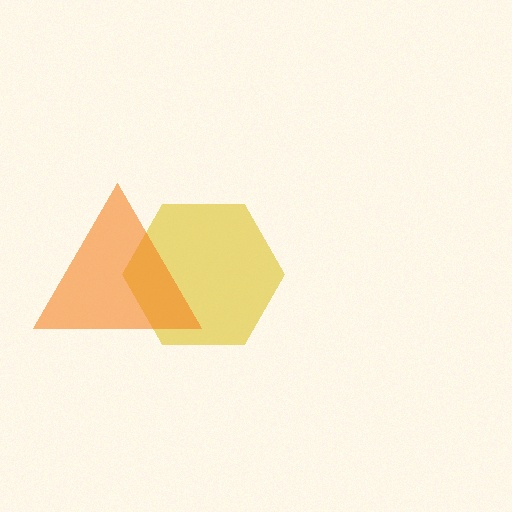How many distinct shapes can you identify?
There are 2 distinct shapes: a yellow hexagon, an orange triangle.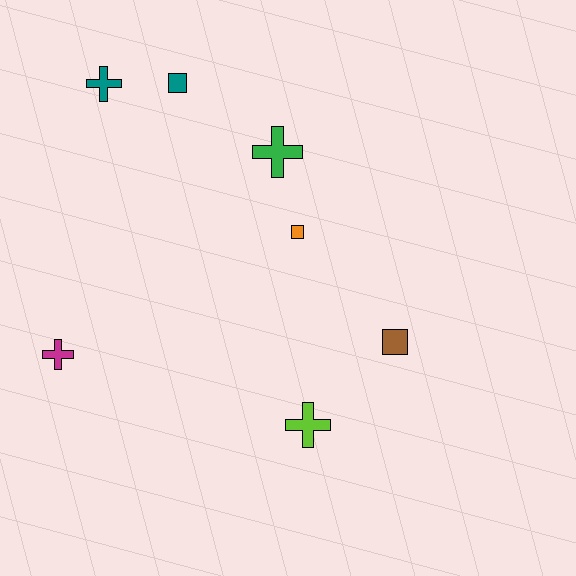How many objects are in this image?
There are 7 objects.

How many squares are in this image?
There are 3 squares.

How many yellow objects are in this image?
There are no yellow objects.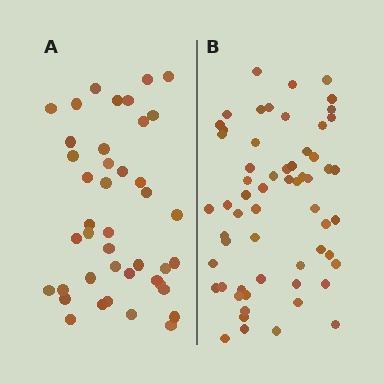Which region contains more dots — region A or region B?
Region B (the right region) has more dots.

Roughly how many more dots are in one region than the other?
Region B has approximately 20 more dots than region A.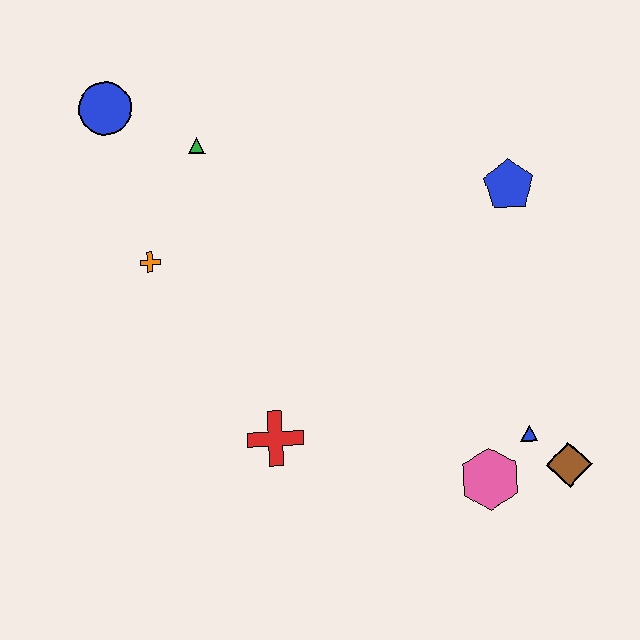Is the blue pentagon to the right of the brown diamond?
No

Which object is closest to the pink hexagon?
The blue triangle is closest to the pink hexagon.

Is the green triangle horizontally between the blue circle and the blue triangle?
Yes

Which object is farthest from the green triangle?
The brown diamond is farthest from the green triangle.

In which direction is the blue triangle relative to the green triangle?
The blue triangle is to the right of the green triangle.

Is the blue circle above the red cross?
Yes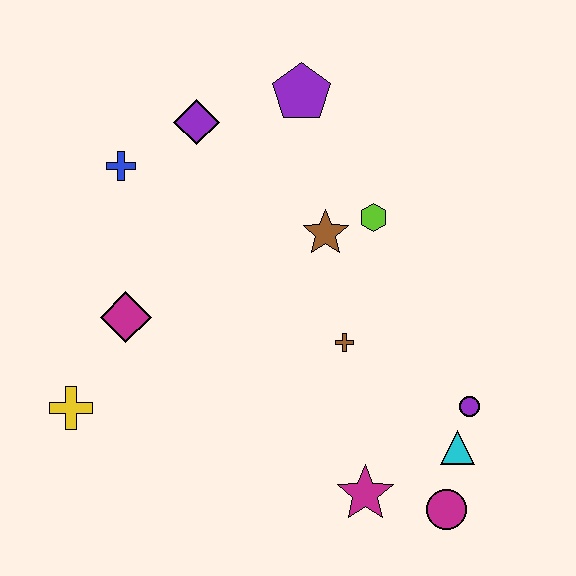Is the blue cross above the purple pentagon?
No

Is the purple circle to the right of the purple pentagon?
Yes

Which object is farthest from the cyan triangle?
The blue cross is farthest from the cyan triangle.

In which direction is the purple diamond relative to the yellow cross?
The purple diamond is above the yellow cross.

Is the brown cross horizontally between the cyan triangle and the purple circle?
No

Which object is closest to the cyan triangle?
The purple circle is closest to the cyan triangle.